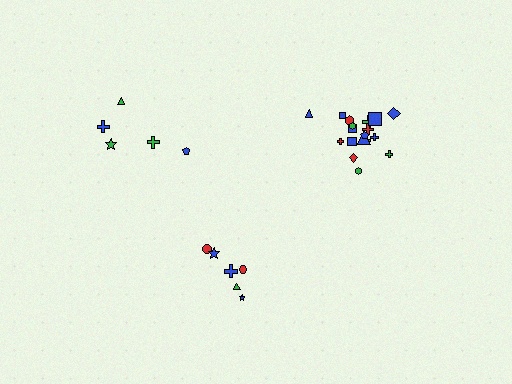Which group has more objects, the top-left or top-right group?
The top-right group.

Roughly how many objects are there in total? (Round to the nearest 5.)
Roughly 30 objects in total.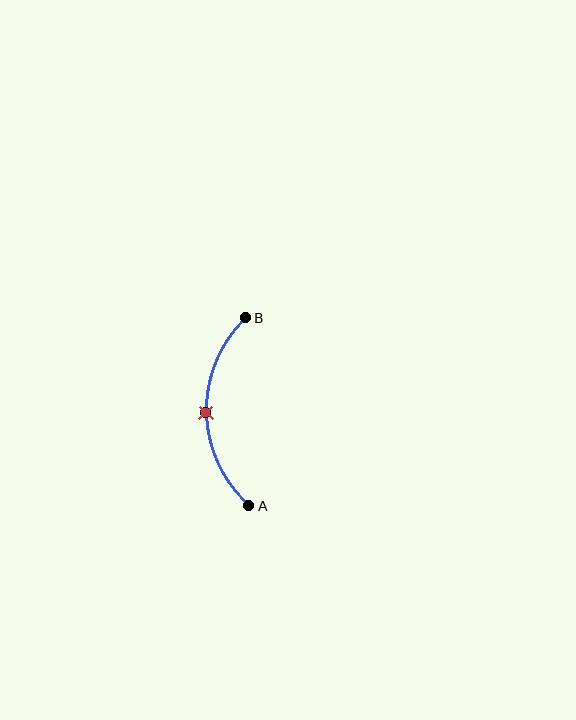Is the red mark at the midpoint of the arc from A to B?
Yes. The red mark lies on the arc at equal arc-length from both A and B — it is the arc midpoint.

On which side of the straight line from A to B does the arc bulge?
The arc bulges to the left of the straight line connecting A and B.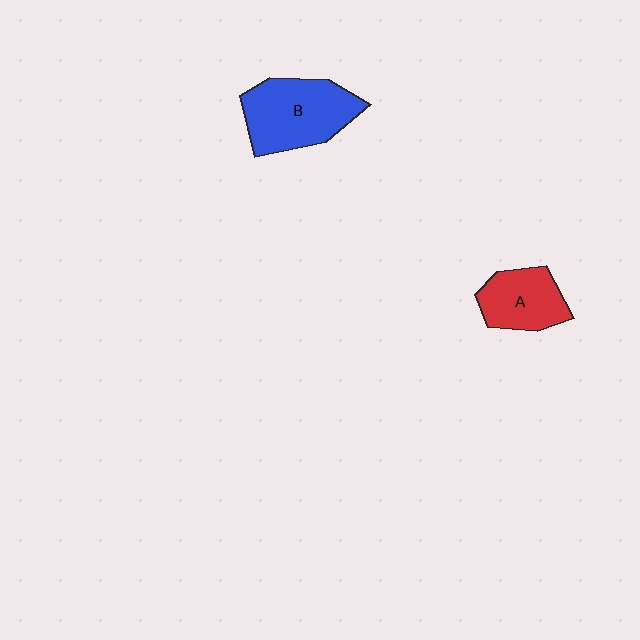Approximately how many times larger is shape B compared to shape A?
Approximately 1.5 times.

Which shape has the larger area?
Shape B (blue).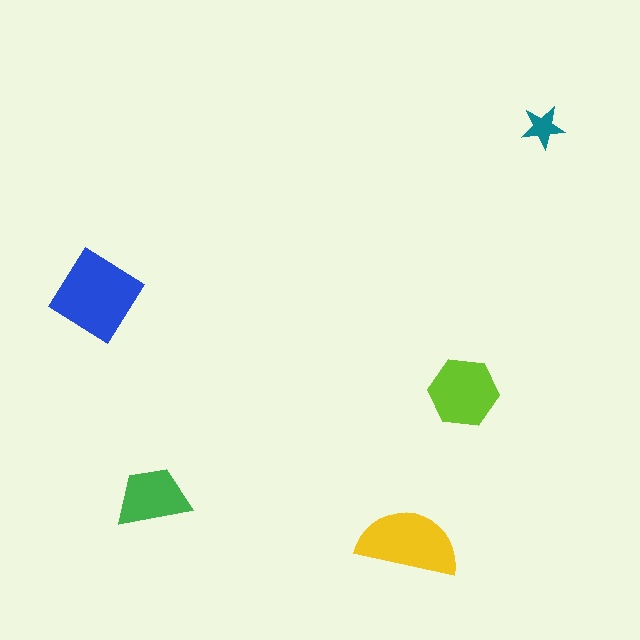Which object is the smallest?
The teal star.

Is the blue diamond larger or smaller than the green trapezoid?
Larger.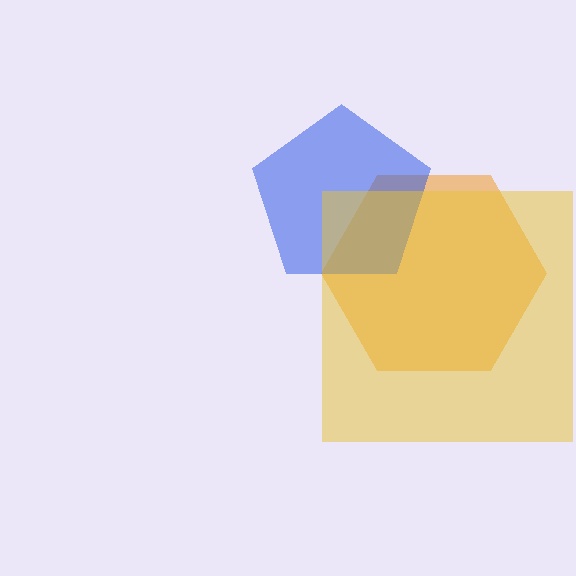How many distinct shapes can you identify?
There are 3 distinct shapes: an orange hexagon, a blue pentagon, a yellow square.